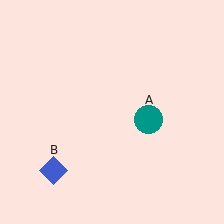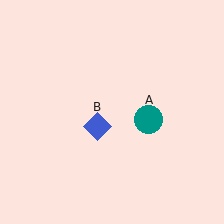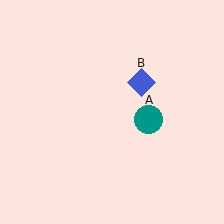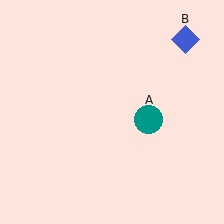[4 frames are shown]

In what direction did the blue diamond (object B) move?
The blue diamond (object B) moved up and to the right.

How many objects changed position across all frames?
1 object changed position: blue diamond (object B).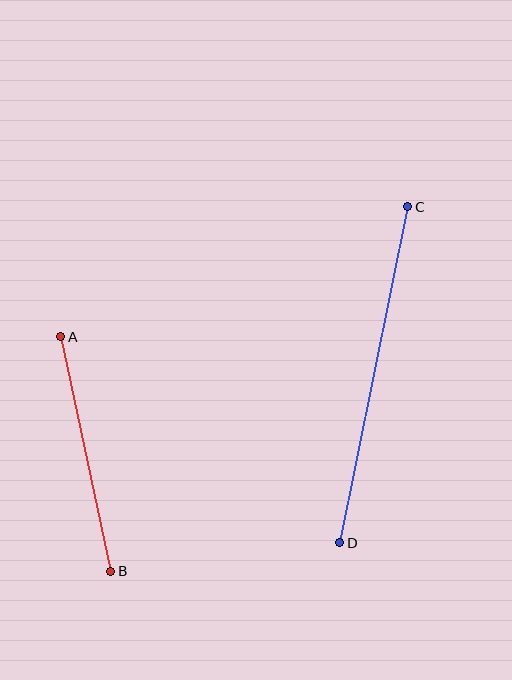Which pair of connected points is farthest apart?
Points C and D are farthest apart.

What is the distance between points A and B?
The distance is approximately 240 pixels.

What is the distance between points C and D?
The distance is approximately 343 pixels.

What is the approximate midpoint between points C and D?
The midpoint is at approximately (374, 375) pixels.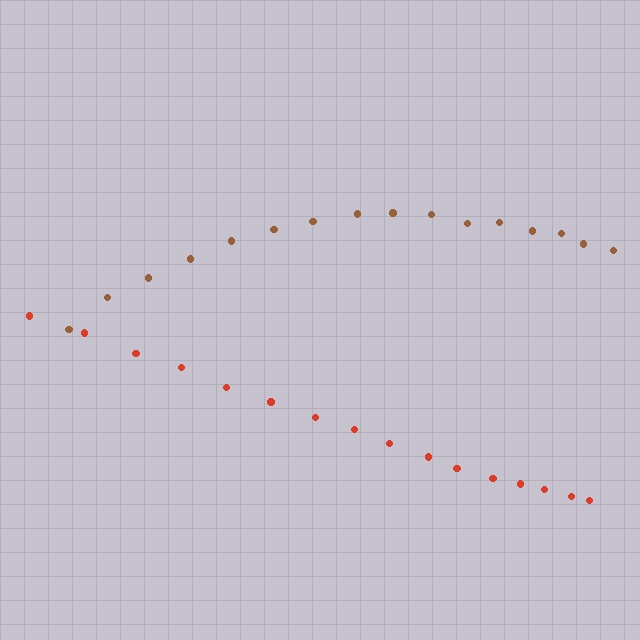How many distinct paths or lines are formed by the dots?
There are 2 distinct paths.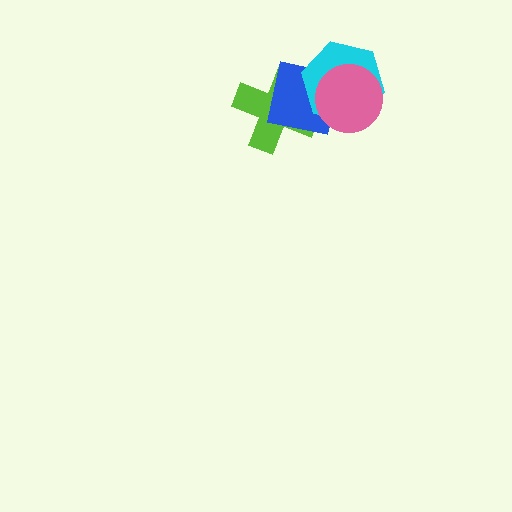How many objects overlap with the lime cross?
2 objects overlap with the lime cross.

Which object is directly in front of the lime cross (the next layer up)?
The blue square is directly in front of the lime cross.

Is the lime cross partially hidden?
Yes, it is partially covered by another shape.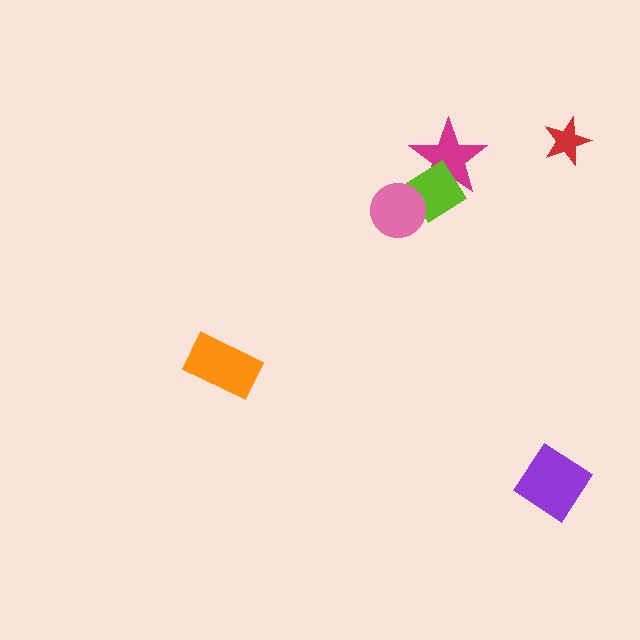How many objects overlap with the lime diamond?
2 objects overlap with the lime diamond.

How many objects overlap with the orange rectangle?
0 objects overlap with the orange rectangle.